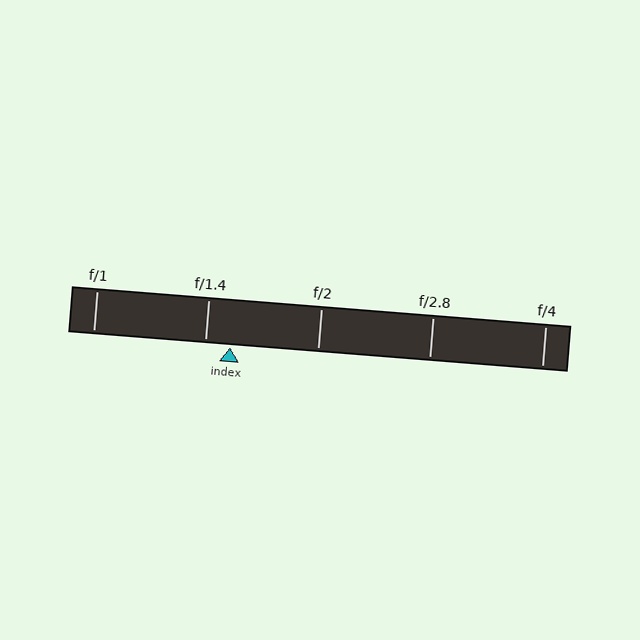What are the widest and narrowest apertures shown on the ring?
The widest aperture shown is f/1 and the narrowest is f/4.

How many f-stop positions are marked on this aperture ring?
There are 5 f-stop positions marked.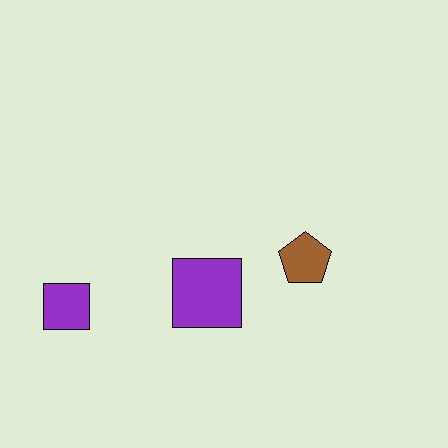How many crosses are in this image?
There are no crosses.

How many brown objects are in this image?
There is 1 brown object.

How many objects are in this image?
There are 3 objects.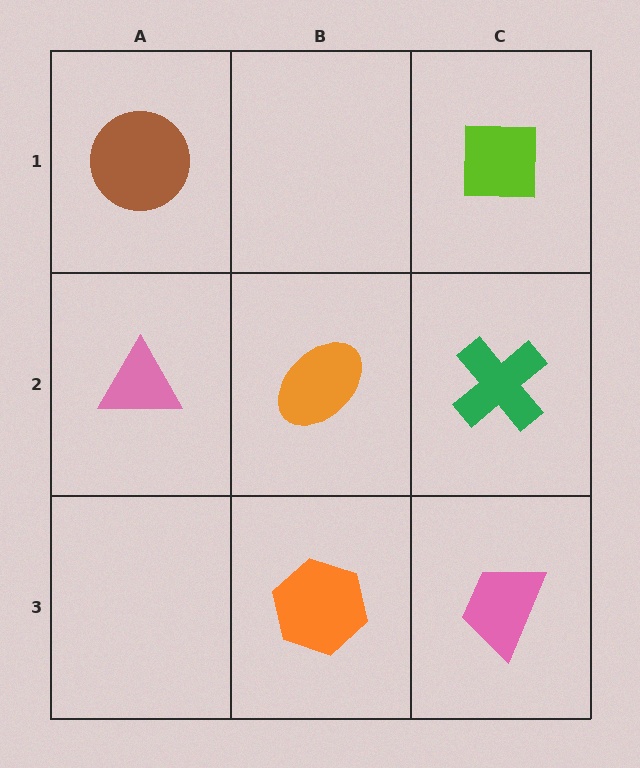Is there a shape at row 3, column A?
No, that cell is empty.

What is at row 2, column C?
A green cross.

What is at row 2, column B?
An orange ellipse.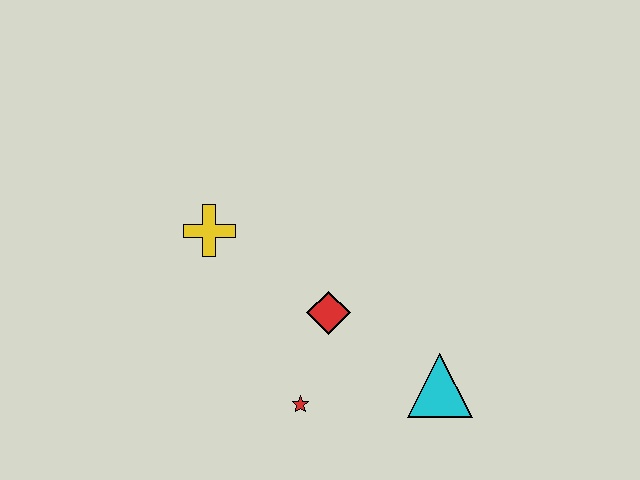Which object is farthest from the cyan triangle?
The yellow cross is farthest from the cyan triangle.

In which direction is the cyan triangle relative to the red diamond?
The cyan triangle is to the right of the red diamond.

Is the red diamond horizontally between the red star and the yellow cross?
No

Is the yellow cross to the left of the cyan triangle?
Yes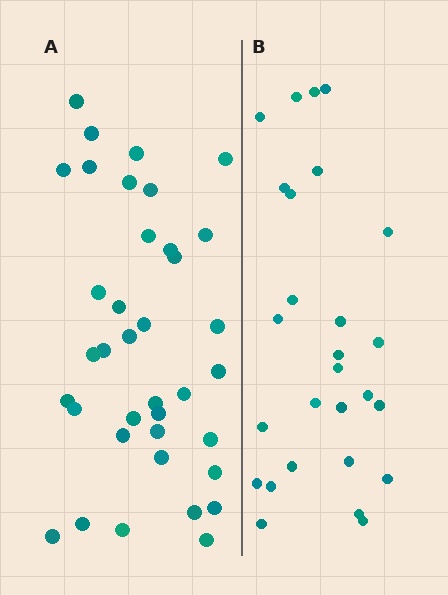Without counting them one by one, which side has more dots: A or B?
Region A (the left region) has more dots.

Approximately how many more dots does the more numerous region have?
Region A has roughly 10 or so more dots than region B.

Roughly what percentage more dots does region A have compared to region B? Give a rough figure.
About 35% more.